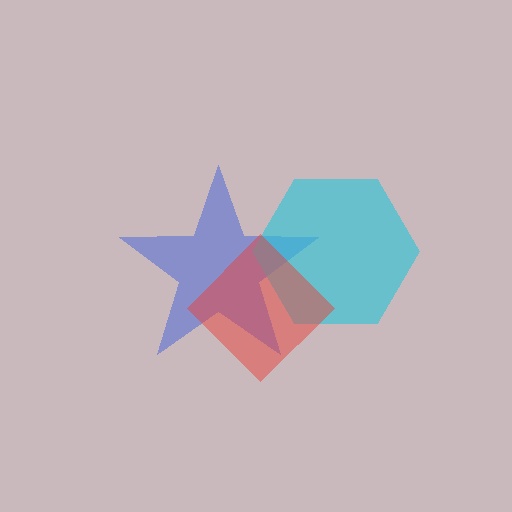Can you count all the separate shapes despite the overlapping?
Yes, there are 3 separate shapes.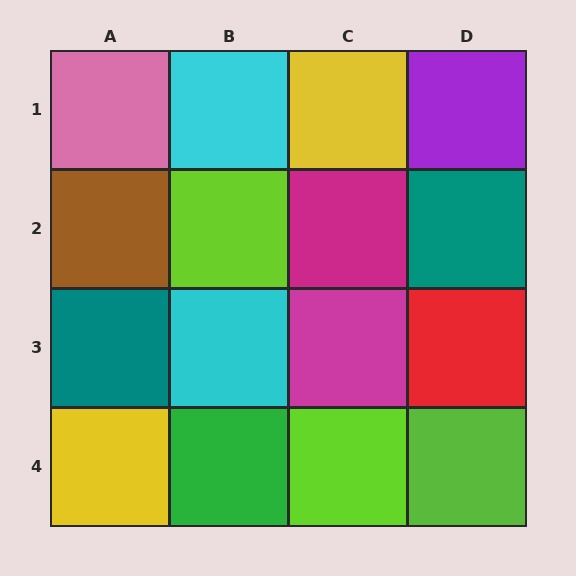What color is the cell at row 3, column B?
Cyan.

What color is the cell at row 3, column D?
Red.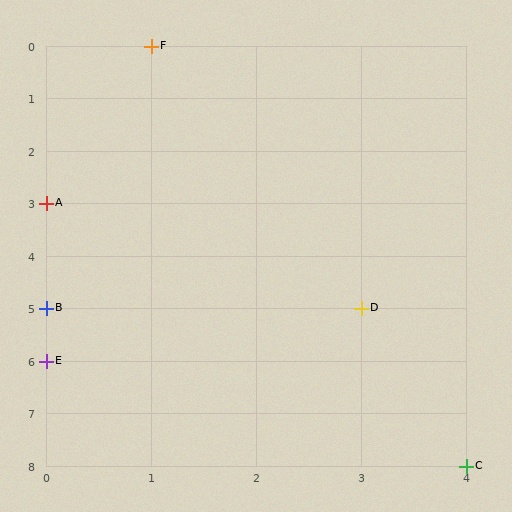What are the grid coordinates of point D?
Point D is at grid coordinates (3, 5).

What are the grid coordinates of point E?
Point E is at grid coordinates (0, 6).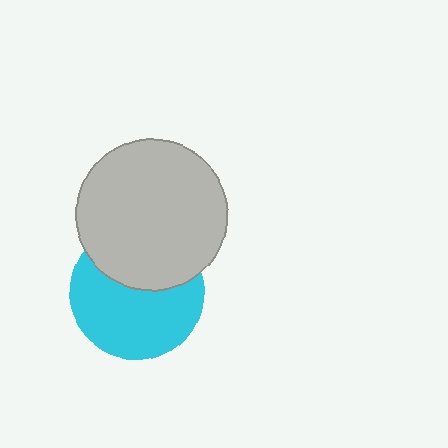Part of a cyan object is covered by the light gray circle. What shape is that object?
It is a circle.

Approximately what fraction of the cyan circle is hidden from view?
Roughly 38% of the cyan circle is hidden behind the light gray circle.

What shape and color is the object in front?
The object in front is a light gray circle.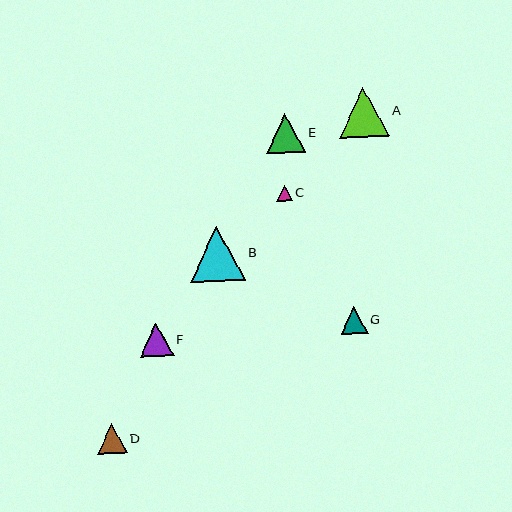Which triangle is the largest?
Triangle B is the largest with a size of approximately 55 pixels.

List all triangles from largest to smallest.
From largest to smallest: B, A, E, F, D, G, C.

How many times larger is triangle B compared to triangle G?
Triangle B is approximately 2.1 times the size of triangle G.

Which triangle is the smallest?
Triangle C is the smallest with a size of approximately 16 pixels.